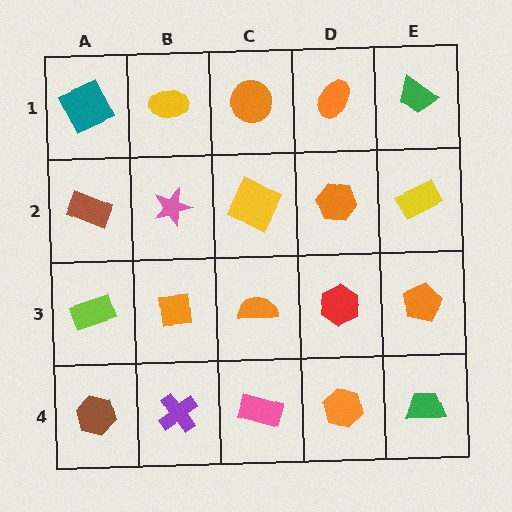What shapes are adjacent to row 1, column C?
A yellow square (row 2, column C), a yellow ellipse (row 1, column B), an orange ellipse (row 1, column D).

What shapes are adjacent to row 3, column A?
A brown rectangle (row 2, column A), a brown hexagon (row 4, column A), an orange square (row 3, column B).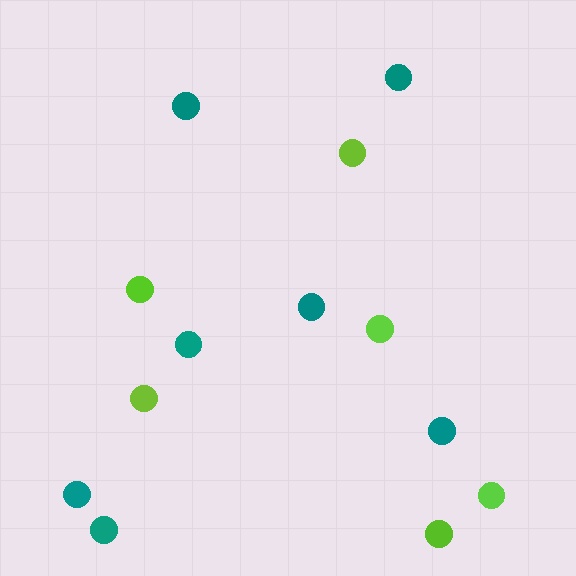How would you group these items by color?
There are 2 groups: one group of teal circles (7) and one group of lime circles (6).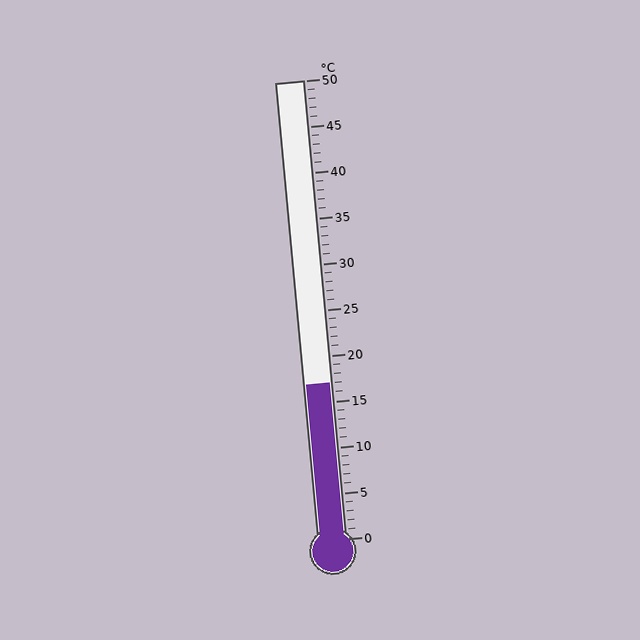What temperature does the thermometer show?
The thermometer shows approximately 17°C.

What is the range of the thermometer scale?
The thermometer scale ranges from 0°C to 50°C.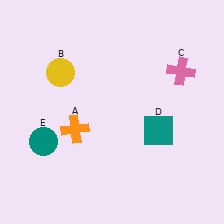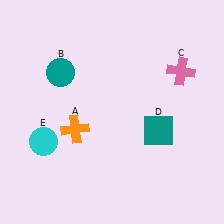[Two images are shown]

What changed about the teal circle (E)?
In Image 1, E is teal. In Image 2, it changed to cyan.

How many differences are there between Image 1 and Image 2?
There are 2 differences between the two images.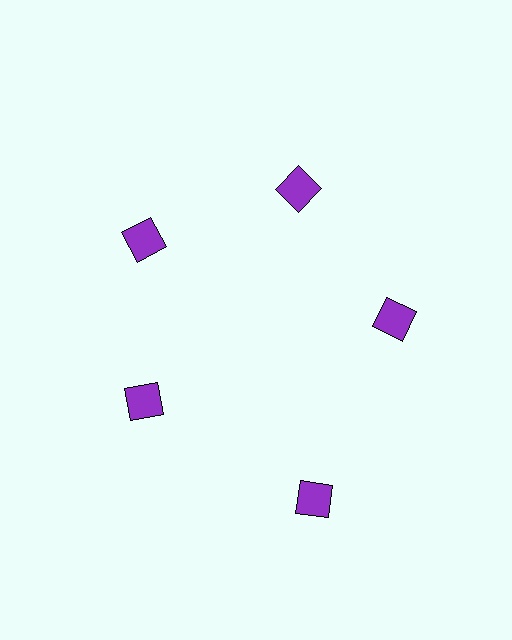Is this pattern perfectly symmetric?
No. The 5 purple squares are arranged in a ring, but one element near the 5 o'clock position is pushed outward from the center, breaking the 5-fold rotational symmetry.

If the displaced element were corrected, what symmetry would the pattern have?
It would have 5-fold rotational symmetry — the pattern would map onto itself every 72 degrees.